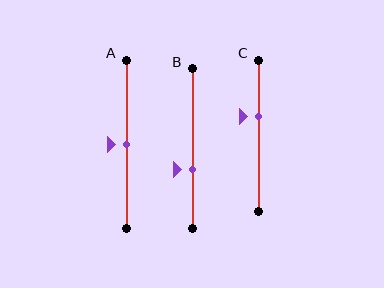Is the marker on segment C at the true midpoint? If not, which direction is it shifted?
No, the marker on segment C is shifted upward by about 13% of the segment length.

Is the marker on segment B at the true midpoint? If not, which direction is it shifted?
No, the marker on segment B is shifted downward by about 13% of the segment length.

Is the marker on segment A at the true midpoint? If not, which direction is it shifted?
Yes, the marker on segment A is at the true midpoint.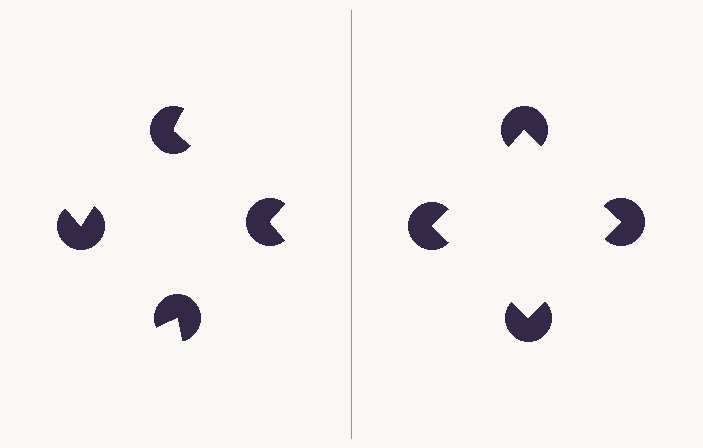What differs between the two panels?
The pac-man discs are positioned identically on both sides; only the wedge orientations differ. On the right they align to a square; on the left they are misaligned.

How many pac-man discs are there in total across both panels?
8 — 4 on each side.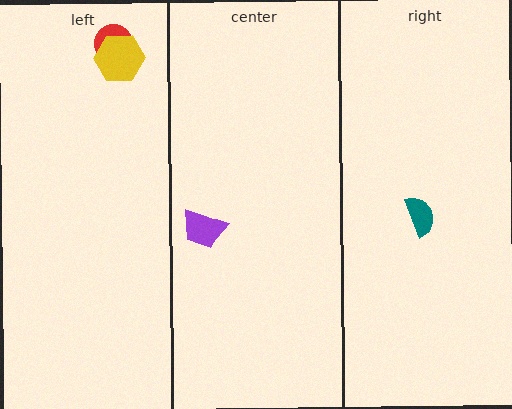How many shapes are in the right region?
1.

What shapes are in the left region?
The red circle, the yellow hexagon.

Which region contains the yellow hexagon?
The left region.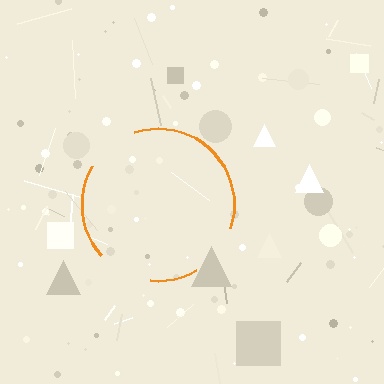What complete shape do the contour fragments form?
The contour fragments form a circle.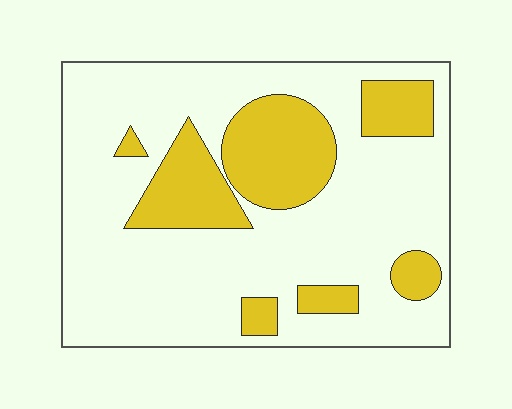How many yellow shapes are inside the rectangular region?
7.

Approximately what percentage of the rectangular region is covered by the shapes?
Approximately 25%.